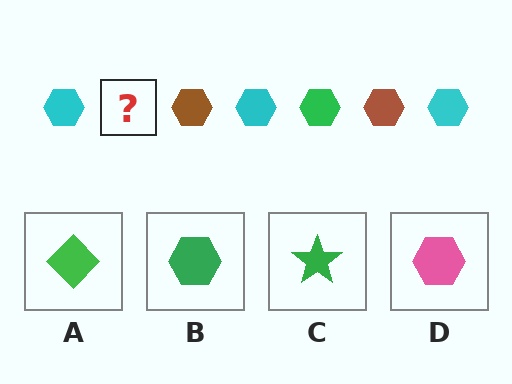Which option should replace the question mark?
Option B.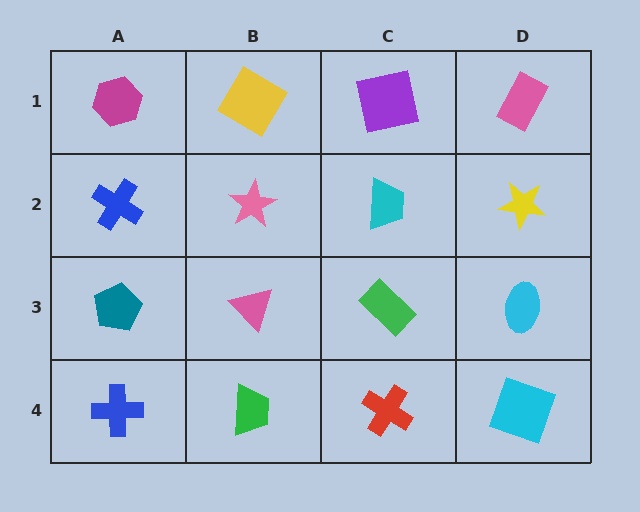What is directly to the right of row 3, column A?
A pink triangle.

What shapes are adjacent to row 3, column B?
A pink star (row 2, column B), a green trapezoid (row 4, column B), a teal pentagon (row 3, column A), a green rectangle (row 3, column C).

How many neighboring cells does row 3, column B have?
4.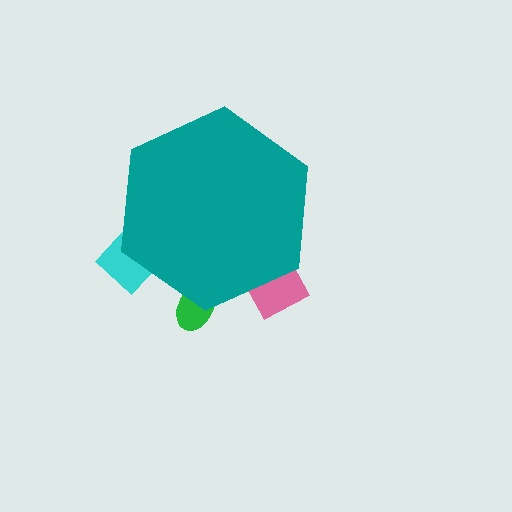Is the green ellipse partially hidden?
Yes, the green ellipse is partially hidden behind the teal hexagon.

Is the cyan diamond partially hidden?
Yes, the cyan diamond is partially hidden behind the teal hexagon.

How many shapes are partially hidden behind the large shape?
3 shapes are partially hidden.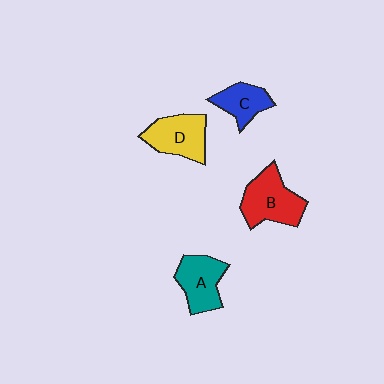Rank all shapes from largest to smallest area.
From largest to smallest: B (red), D (yellow), A (teal), C (blue).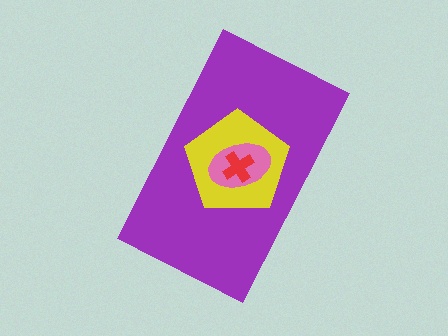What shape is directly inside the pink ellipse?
The red cross.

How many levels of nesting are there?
4.